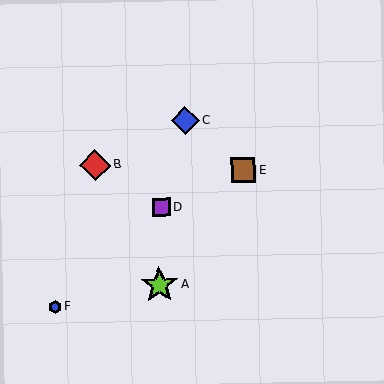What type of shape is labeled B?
Shape B is a red diamond.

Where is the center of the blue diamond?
The center of the blue diamond is at (185, 121).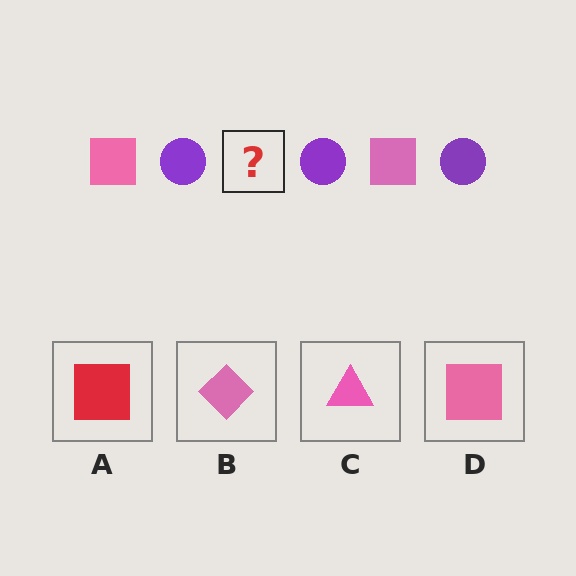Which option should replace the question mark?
Option D.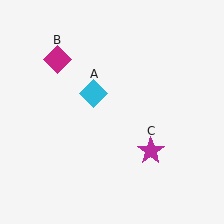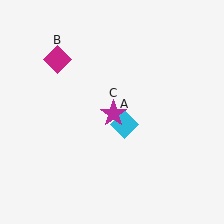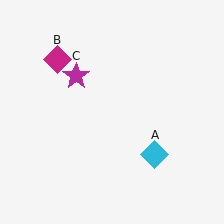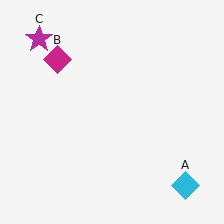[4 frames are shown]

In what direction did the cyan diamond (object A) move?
The cyan diamond (object A) moved down and to the right.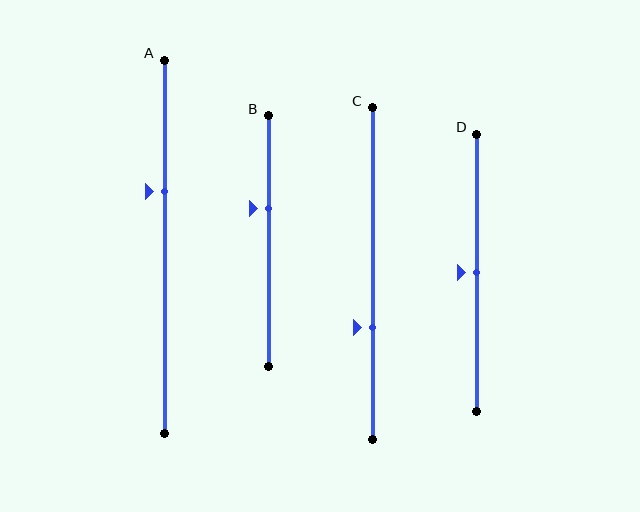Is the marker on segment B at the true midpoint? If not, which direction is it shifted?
No, the marker on segment B is shifted upward by about 13% of the segment length.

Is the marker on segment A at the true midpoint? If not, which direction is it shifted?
No, the marker on segment A is shifted upward by about 15% of the segment length.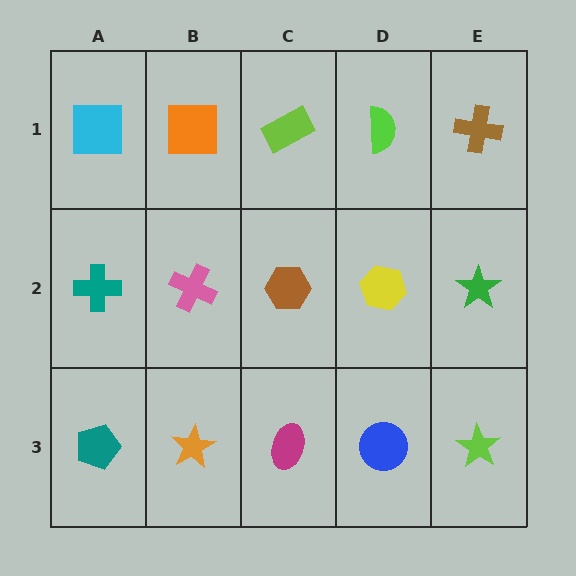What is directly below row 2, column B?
An orange star.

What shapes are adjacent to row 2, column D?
A lime semicircle (row 1, column D), a blue circle (row 3, column D), a brown hexagon (row 2, column C), a green star (row 2, column E).